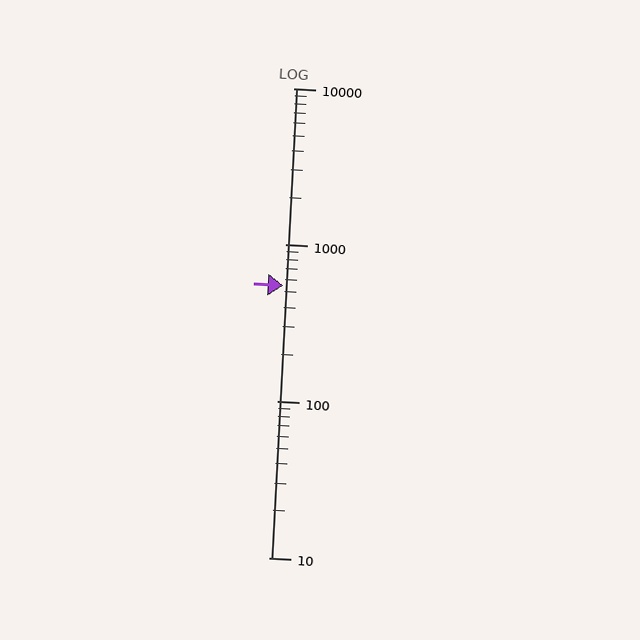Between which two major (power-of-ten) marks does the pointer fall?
The pointer is between 100 and 1000.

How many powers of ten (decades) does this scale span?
The scale spans 3 decades, from 10 to 10000.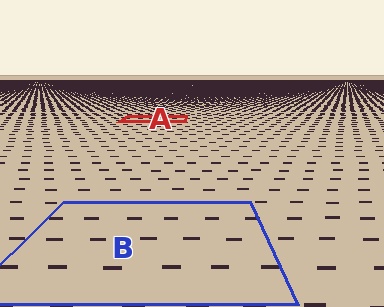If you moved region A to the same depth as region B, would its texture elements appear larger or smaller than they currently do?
They would appear larger. At a closer depth, the same texture elements are projected at a bigger on-screen size.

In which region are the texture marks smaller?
The texture marks are smaller in region A, because it is farther away.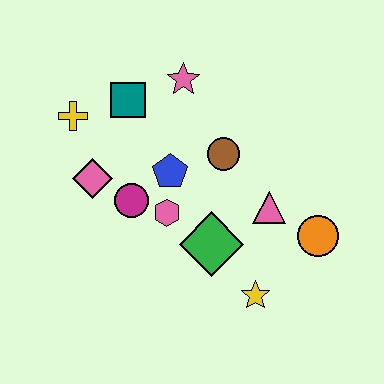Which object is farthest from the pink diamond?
The orange circle is farthest from the pink diamond.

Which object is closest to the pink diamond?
The magenta circle is closest to the pink diamond.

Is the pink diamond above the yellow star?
Yes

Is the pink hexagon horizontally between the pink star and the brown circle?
No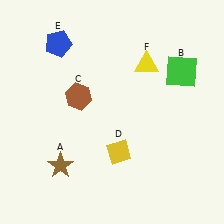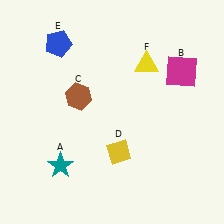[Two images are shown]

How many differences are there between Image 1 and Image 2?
There are 2 differences between the two images.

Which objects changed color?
A changed from brown to teal. B changed from green to magenta.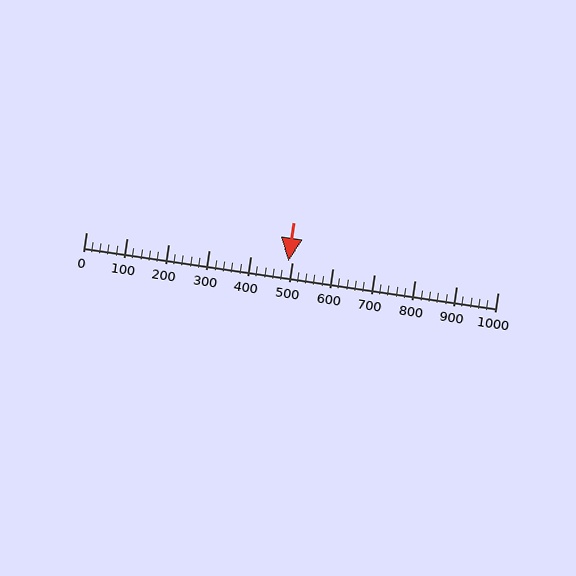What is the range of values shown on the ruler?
The ruler shows values from 0 to 1000.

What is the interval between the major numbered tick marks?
The major tick marks are spaced 100 units apart.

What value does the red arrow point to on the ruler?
The red arrow points to approximately 492.